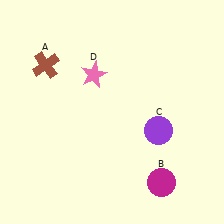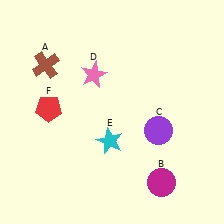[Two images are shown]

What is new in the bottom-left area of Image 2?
A cyan star (E) was added in the bottom-left area of Image 2.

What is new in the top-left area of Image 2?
A red pentagon (F) was added in the top-left area of Image 2.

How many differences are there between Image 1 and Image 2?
There are 2 differences between the two images.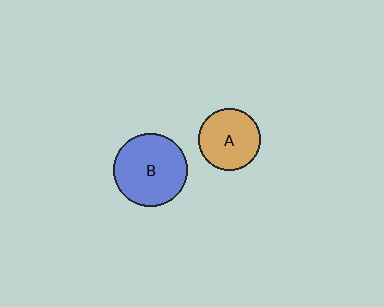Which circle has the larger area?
Circle B (blue).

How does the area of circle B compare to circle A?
Approximately 1.4 times.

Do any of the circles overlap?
No, none of the circles overlap.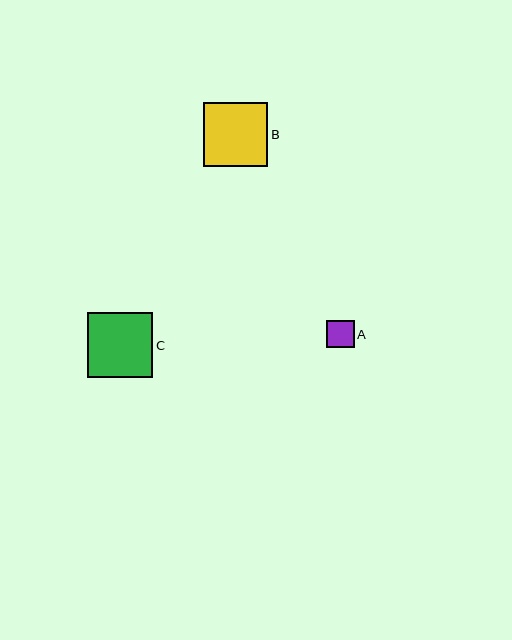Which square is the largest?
Square C is the largest with a size of approximately 66 pixels.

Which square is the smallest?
Square A is the smallest with a size of approximately 27 pixels.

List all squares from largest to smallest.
From largest to smallest: C, B, A.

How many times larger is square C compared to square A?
Square C is approximately 2.4 times the size of square A.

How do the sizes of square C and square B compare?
Square C and square B are approximately the same size.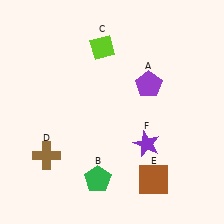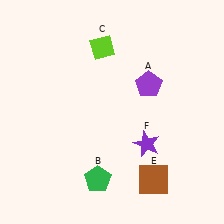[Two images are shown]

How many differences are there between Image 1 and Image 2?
There is 1 difference between the two images.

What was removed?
The brown cross (D) was removed in Image 2.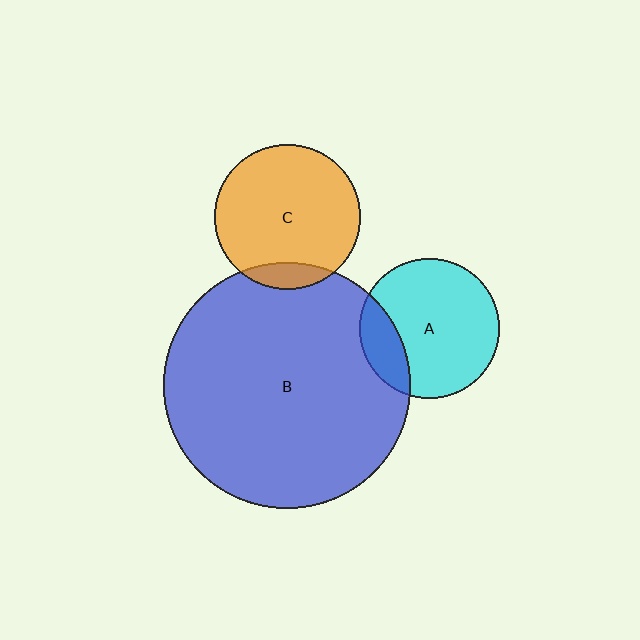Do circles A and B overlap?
Yes.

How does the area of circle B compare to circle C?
Approximately 2.9 times.